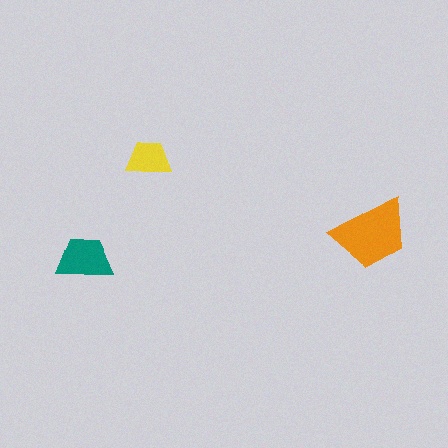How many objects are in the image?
There are 3 objects in the image.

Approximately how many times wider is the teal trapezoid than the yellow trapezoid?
About 1.5 times wider.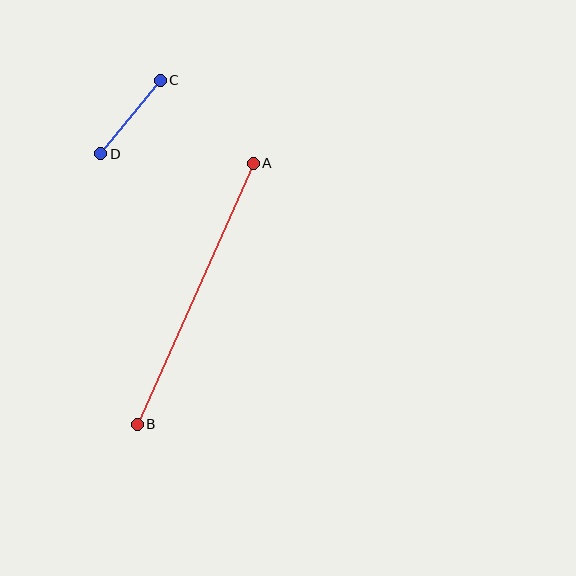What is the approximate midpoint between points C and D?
The midpoint is at approximately (130, 117) pixels.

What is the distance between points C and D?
The distance is approximately 94 pixels.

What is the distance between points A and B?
The distance is approximately 286 pixels.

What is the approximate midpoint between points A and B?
The midpoint is at approximately (195, 294) pixels.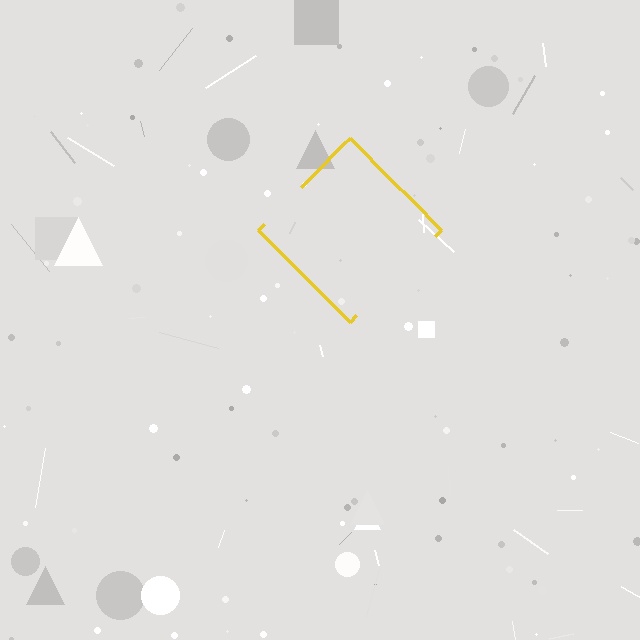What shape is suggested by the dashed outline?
The dashed outline suggests a diamond.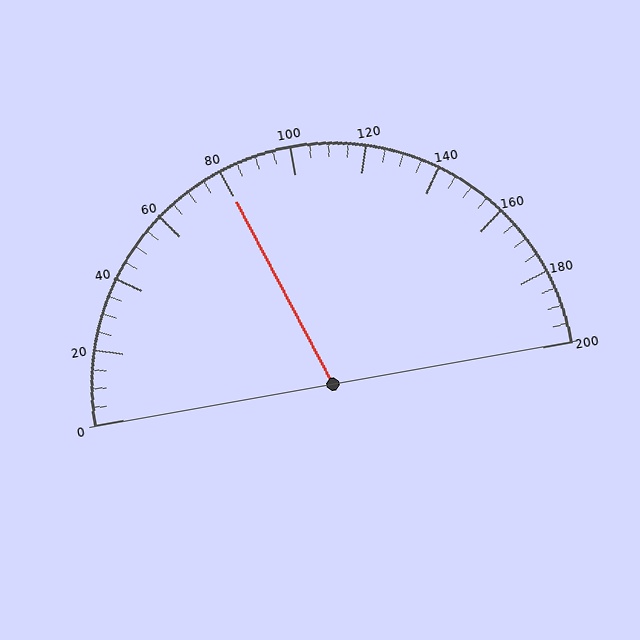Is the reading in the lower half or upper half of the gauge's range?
The reading is in the lower half of the range (0 to 200).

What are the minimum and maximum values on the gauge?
The gauge ranges from 0 to 200.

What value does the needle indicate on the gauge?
The needle indicates approximately 80.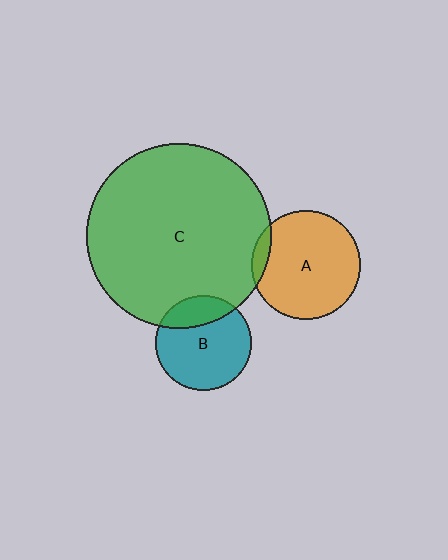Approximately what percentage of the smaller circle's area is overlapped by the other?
Approximately 10%.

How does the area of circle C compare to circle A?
Approximately 2.9 times.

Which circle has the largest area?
Circle C (green).